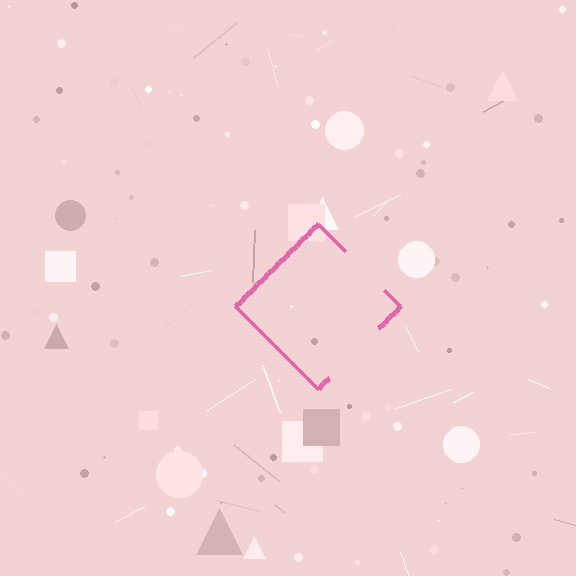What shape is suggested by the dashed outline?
The dashed outline suggests a diamond.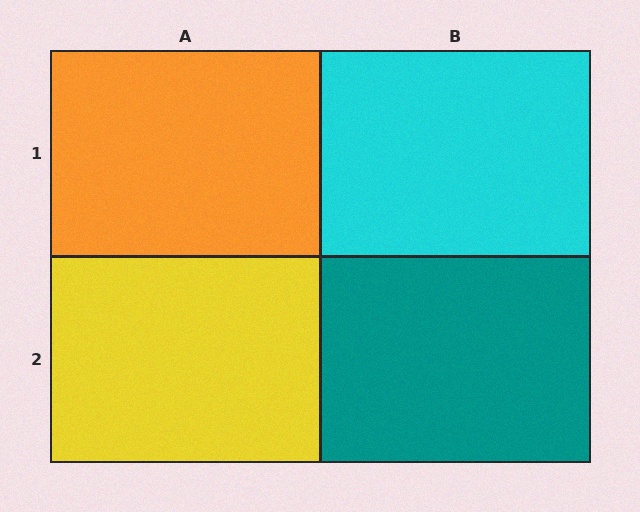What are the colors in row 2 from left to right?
Yellow, teal.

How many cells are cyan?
1 cell is cyan.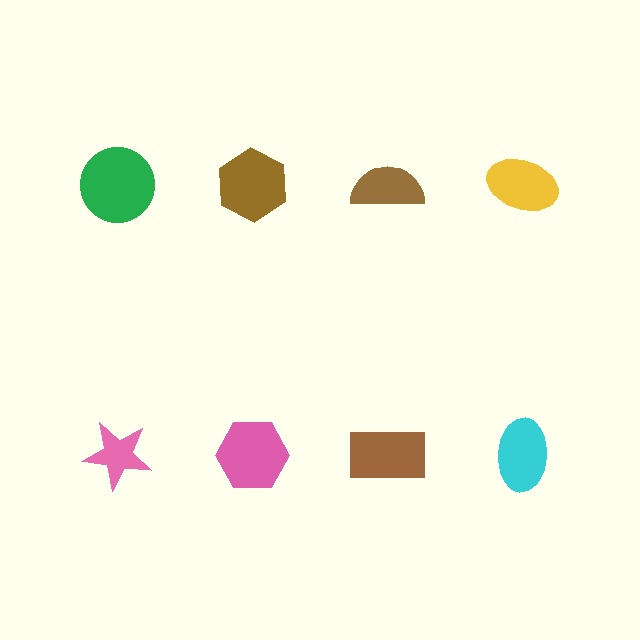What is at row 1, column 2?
A brown hexagon.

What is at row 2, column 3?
A brown rectangle.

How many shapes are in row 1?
4 shapes.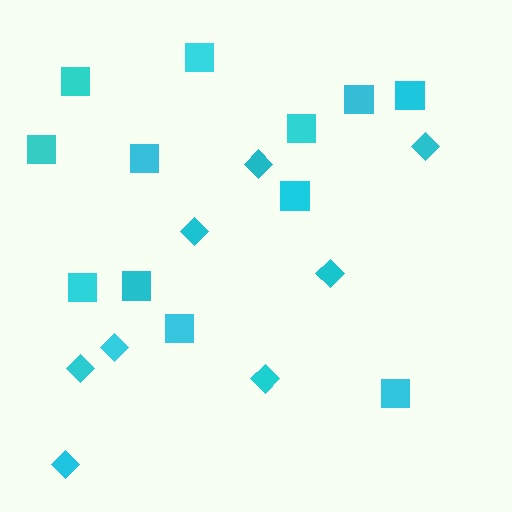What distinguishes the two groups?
There are 2 groups: one group of squares (12) and one group of diamonds (8).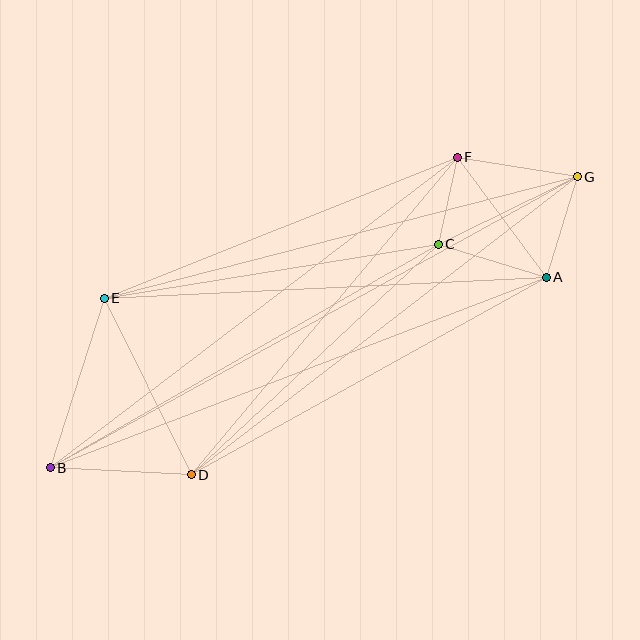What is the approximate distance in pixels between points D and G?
The distance between D and G is approximately 488 pixels.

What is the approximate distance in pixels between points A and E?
The distance between A and E is approximately 442 pixels.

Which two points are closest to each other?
Points C and F are closest to each other.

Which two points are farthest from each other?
Points B and G are farthest from each other.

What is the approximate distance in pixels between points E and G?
The distance between E and G is approximately 489 pixels.